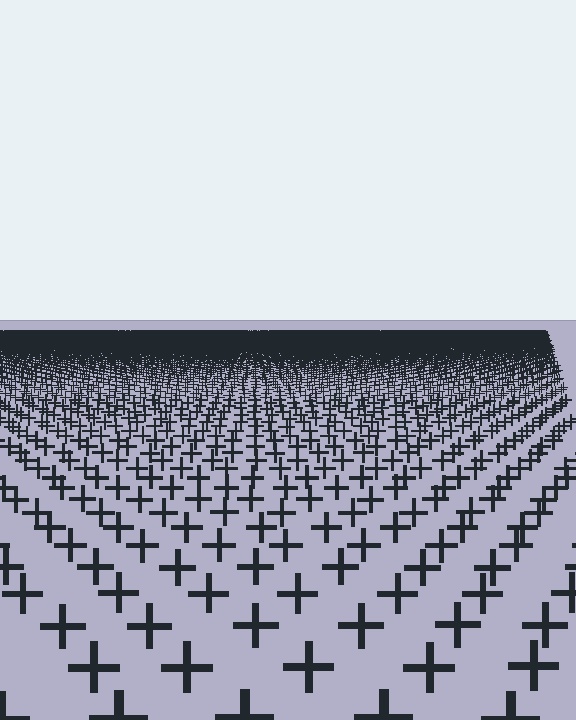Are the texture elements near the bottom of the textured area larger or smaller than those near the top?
Larger. Near the bottom, elements are closer to the viewer and appear at a bigger on-screen size.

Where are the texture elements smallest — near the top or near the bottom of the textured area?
Near the top.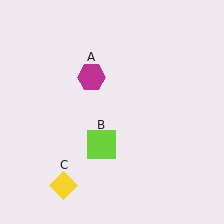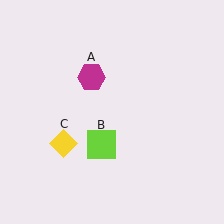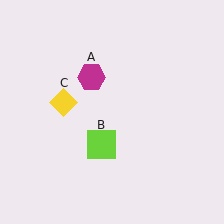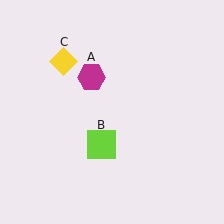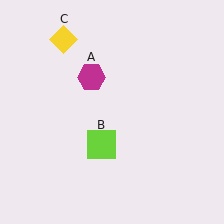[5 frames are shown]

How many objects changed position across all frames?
1 object changed position: yellow diamond (object C).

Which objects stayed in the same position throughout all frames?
Magenta hexagon (object A) and lime square (object B) remained stationary.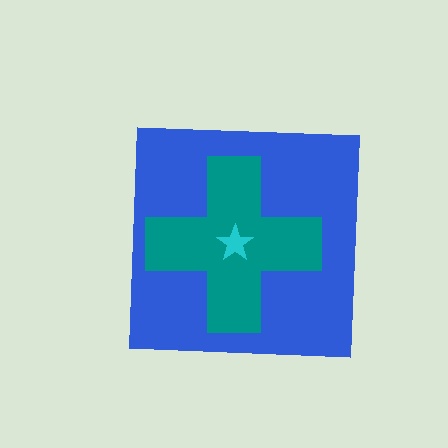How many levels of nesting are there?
3.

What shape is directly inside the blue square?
The teal cross.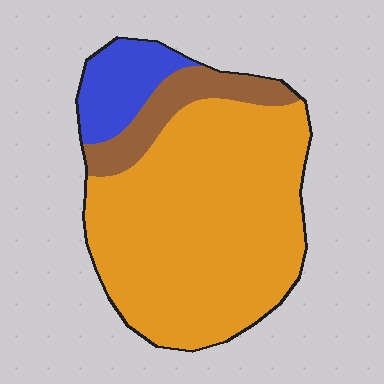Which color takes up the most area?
Orange, at roughly 75%.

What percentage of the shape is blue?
Blue covers around 10% of the shape.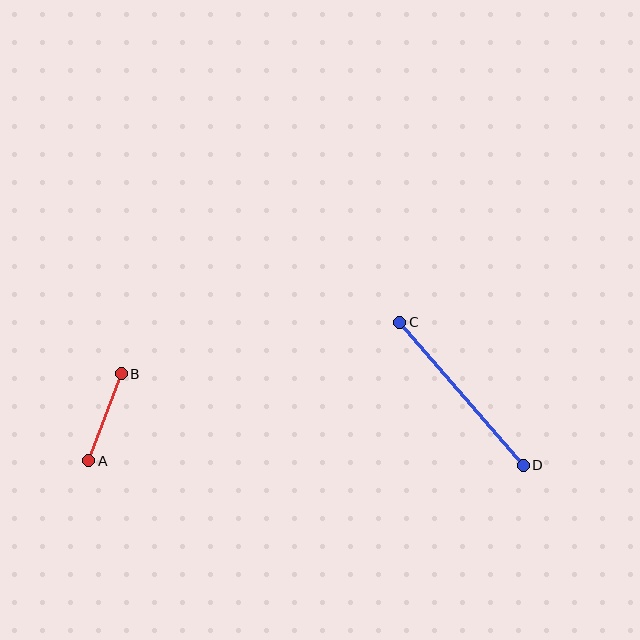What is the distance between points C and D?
The distance is approximately 189 pixels.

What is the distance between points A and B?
The distance is approximately 93 pixels.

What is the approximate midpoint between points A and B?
The midpoint is at approximately (105, 417) pixels.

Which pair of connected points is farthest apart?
Points C and D are farthest apart.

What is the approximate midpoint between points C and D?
The midpoint is at approximately (462, 394) pixels.